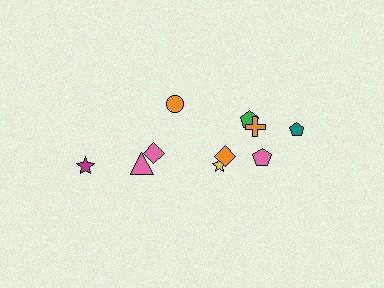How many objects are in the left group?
There are 4 objects.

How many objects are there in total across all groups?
There are 10 objects.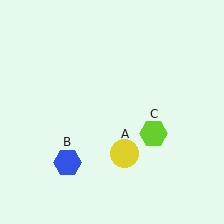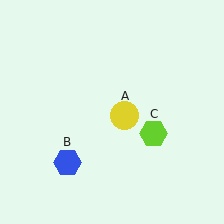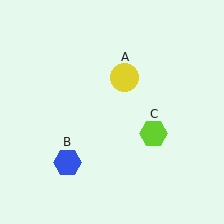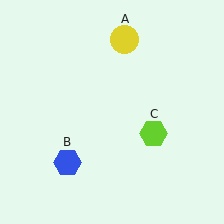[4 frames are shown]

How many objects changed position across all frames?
1 object changed position: yellow circle (object A).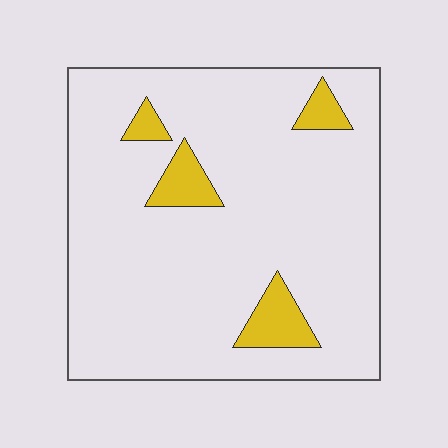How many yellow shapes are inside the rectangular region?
4.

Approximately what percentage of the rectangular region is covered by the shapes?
Approximately 10%.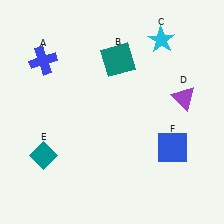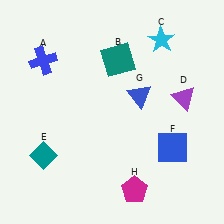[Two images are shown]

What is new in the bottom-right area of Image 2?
A magenta pentagon (H) was added in the bottom-right area of Image 2.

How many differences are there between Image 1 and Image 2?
There are 2 differences between the two images.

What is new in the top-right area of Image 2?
A blue triangle (G) was added in the top-right area of Image 2.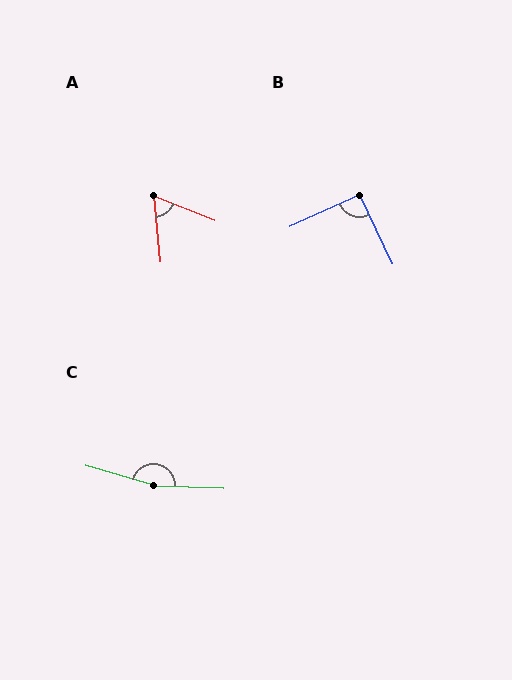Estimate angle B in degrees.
Approximately 91 degrees.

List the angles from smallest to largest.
A (62°), B (91°), C (166°).